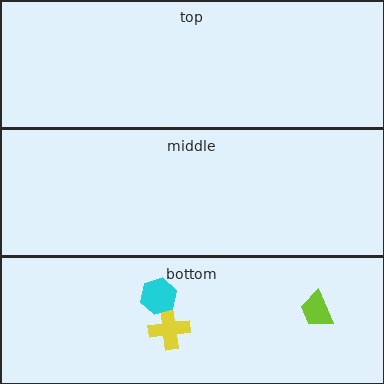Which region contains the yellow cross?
The bottom region.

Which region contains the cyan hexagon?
The bottom region.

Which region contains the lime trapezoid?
The bottom region.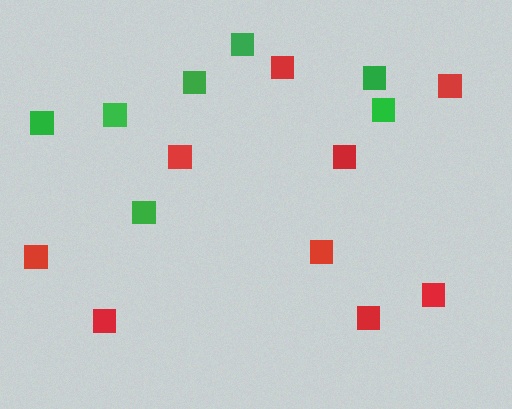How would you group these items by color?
There are 2 groups: one group of red squares (9) and one group of green squares (7).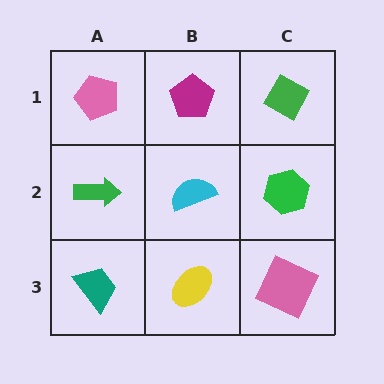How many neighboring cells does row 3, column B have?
3.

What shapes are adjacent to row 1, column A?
A green arrow (row 2, column A), a magenta pentagon (row 1, column B).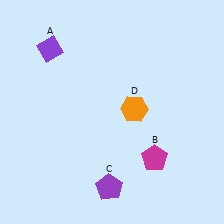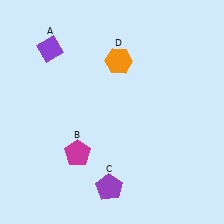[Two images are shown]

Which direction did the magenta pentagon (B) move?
The magenta pentagon (B) moved left.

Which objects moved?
The objects that moved are: the magenta pentagon (B), the orange hexagon (D).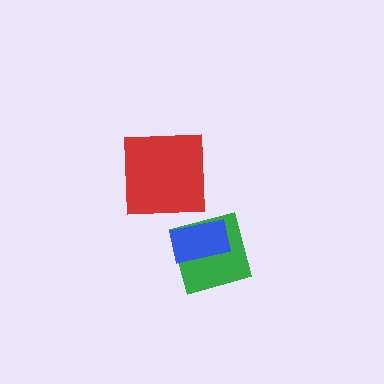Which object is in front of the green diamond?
The blue rectangle is in front of the green diamond.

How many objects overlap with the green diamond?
1 object overlaps with the green diamond.